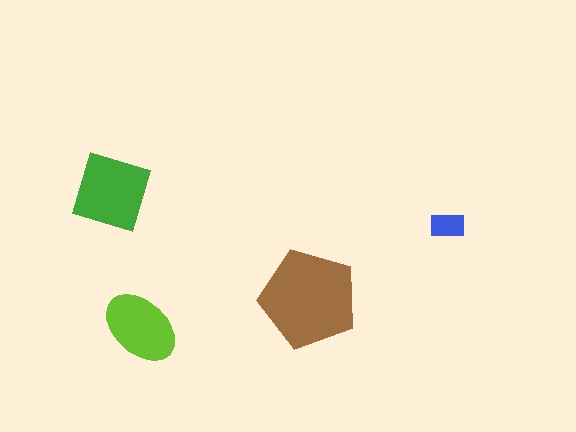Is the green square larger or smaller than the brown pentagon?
Smaller.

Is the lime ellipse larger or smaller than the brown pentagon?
Smaller.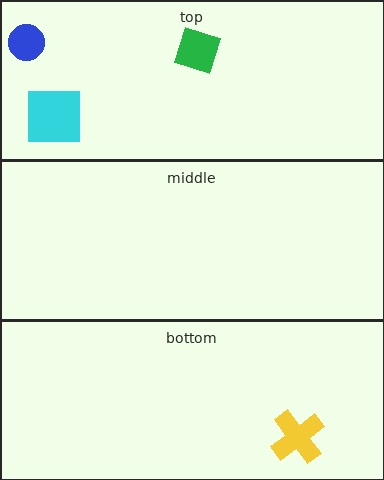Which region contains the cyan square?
The top region.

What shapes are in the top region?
The cyan square, the green diamond, the blue circle.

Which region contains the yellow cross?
The bottom region.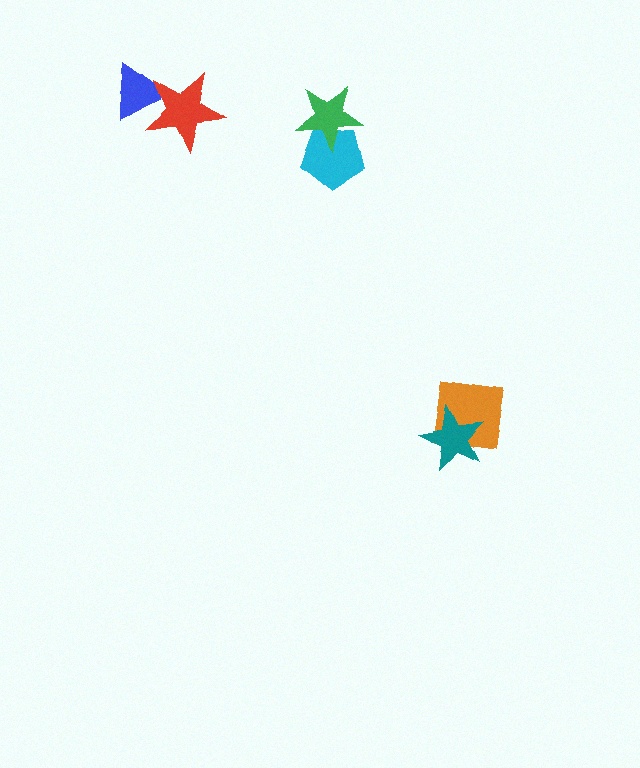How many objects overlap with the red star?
1 object overlaps with the red star.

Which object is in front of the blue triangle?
The red star is in front of the blue triangle.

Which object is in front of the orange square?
The teal star is in front of the orange square.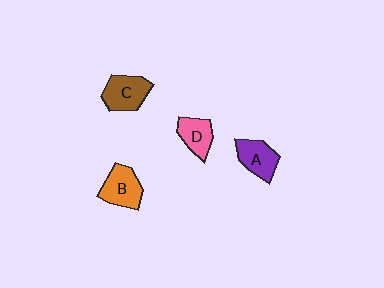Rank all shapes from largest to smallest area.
From largest to smallest: C (brown), B (orange), A (purple), D (pink).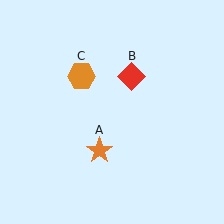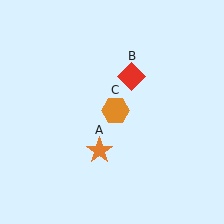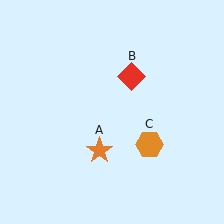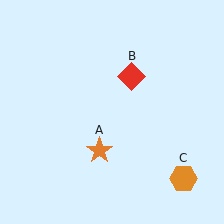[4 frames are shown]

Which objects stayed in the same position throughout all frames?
Orange star (object A) and red diamond (object B) remained stationary.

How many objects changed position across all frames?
1 object changed position: orange hexagon (object C).